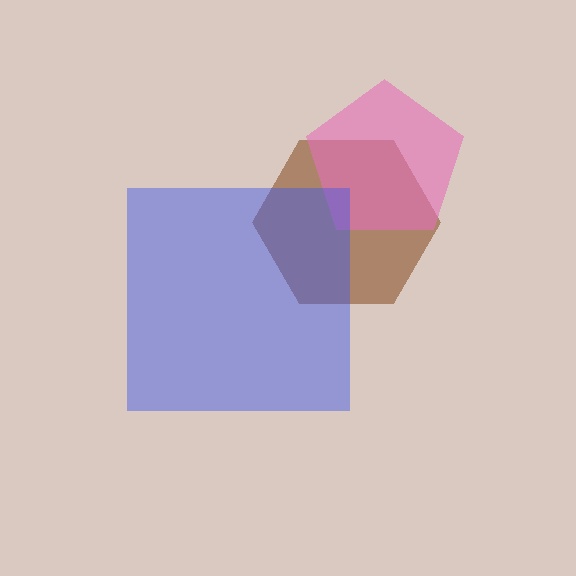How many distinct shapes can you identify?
There are 3 distinct shapes: a brown hexagon, a pink pentagon, a blue square.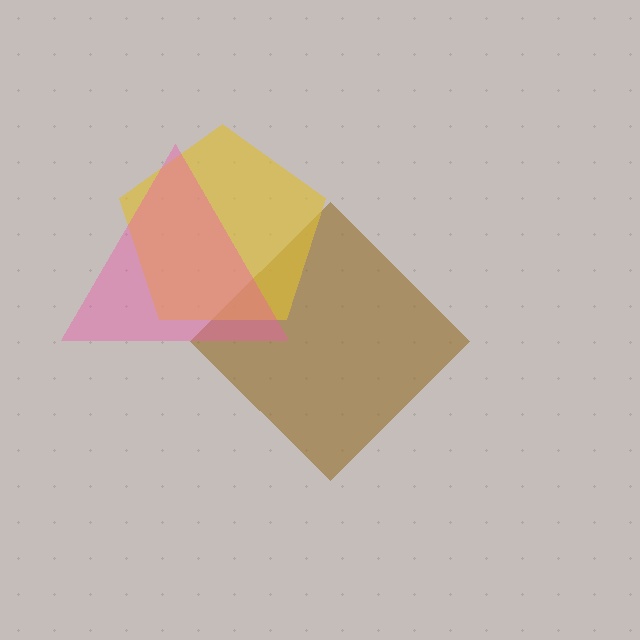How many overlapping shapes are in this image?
There are 3 overlapping shapes in the image.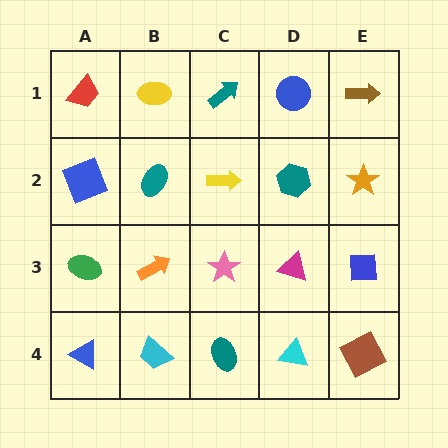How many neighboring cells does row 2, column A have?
3.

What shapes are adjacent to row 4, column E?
A blue square (row 3, column E), a cyan triangle (row 4, column D).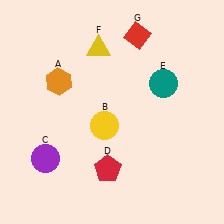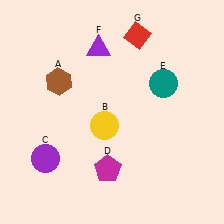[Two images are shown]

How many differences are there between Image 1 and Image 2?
There are 3 differences between the two images.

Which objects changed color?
A changed from orange to brown. D changed from red to magenta. F changed from yellow to purple.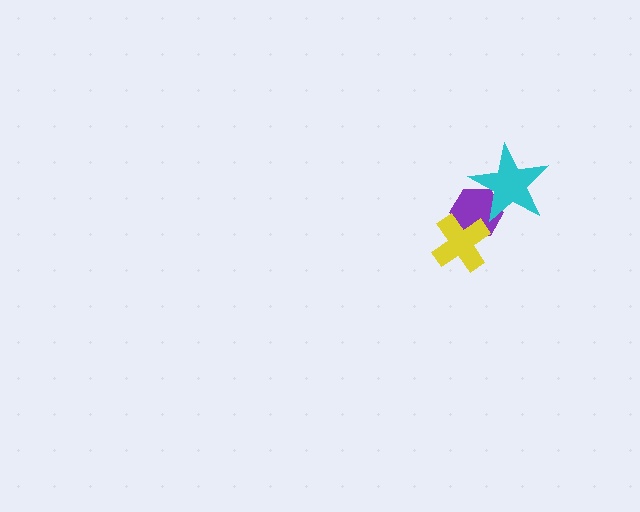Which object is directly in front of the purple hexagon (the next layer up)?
The cyan star is directly in front of the purple hexagon.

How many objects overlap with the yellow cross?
1 object overlaps with the yellow cross.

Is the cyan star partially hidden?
No, no other shape covers it.